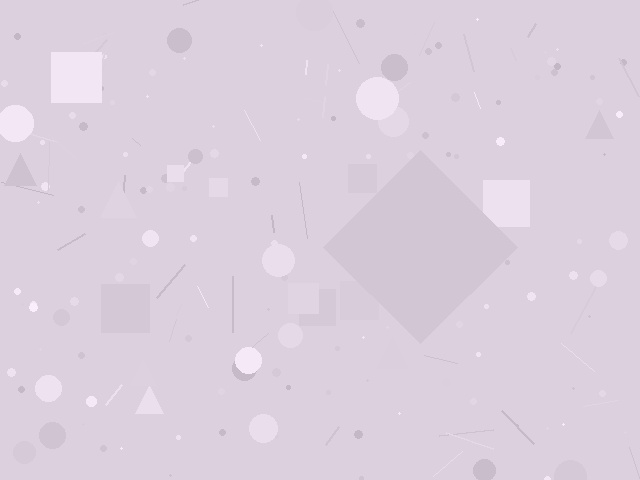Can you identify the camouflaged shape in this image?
The camouflaged shape is a diamond.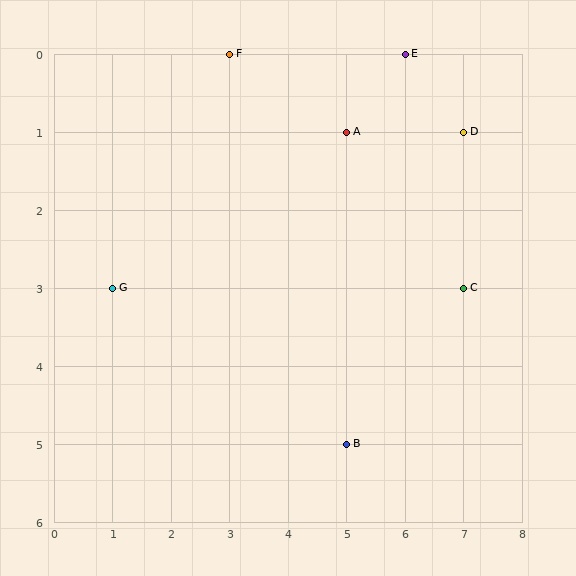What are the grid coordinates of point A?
Point A is at grid coordinates (5, 1).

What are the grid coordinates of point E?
Point E is at grid coordinates (6, 0).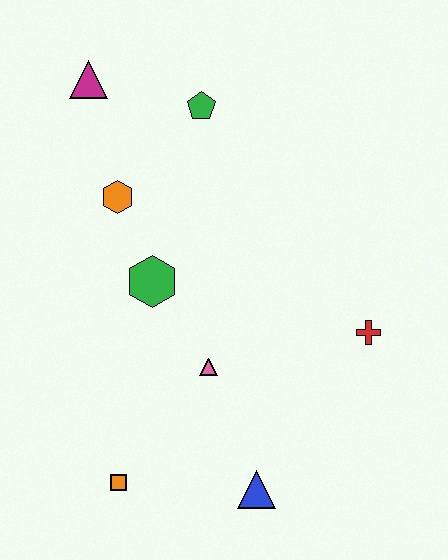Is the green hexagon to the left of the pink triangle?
Yes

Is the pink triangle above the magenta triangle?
No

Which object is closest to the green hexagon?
The orange hexagon is closest to the green hexagon.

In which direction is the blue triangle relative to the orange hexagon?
The blue triangle is below the orange hexagon.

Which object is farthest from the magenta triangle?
The blue triangle is farthest from the magenta triangle.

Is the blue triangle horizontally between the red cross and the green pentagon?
Yes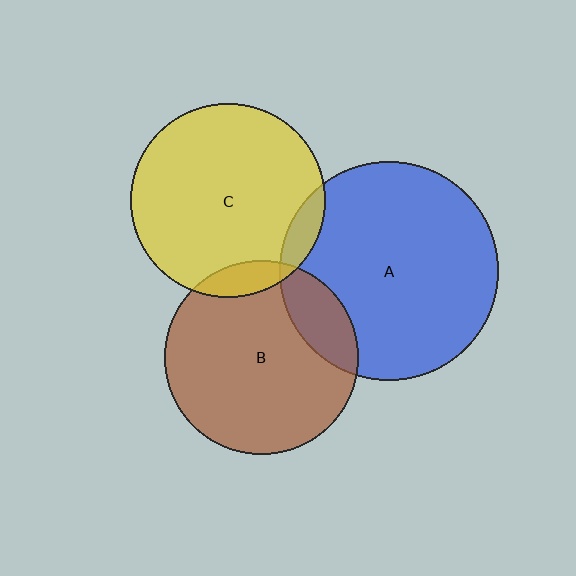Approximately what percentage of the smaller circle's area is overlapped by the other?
Approximately 10%.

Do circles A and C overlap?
Yes.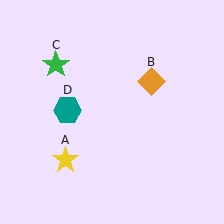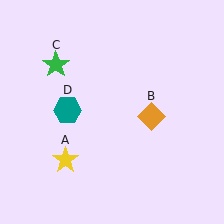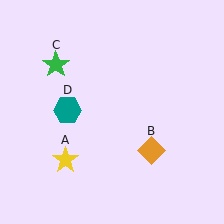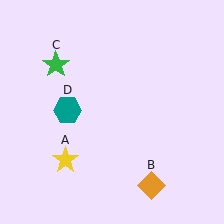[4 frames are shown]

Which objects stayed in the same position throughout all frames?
Yellow star (object A) and green star (object C) and teal hexagon (object D) remained stationary.